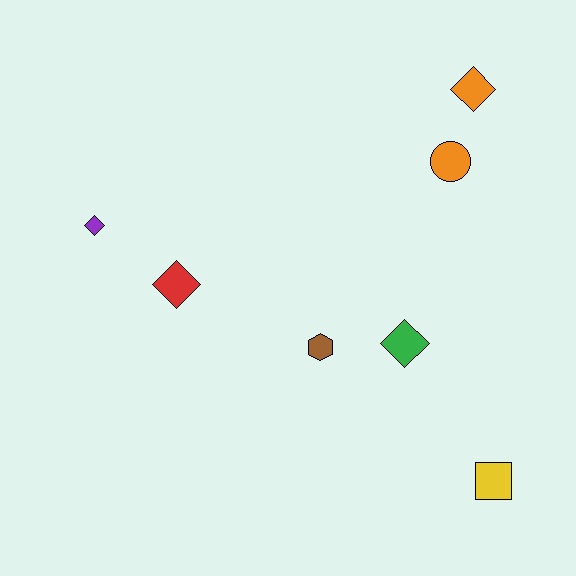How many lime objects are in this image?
There are no lime objects.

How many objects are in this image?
There are 7 objects.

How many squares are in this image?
There is 1 square.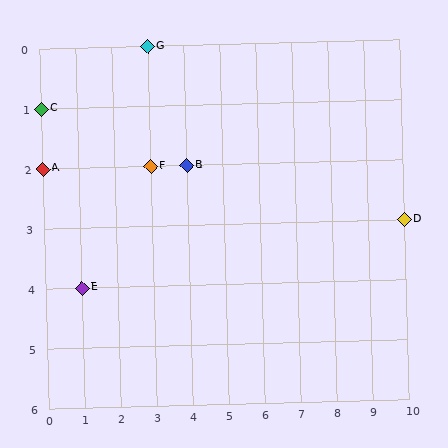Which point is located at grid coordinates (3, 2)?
Point F is at (3, 2).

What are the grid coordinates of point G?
Point G is at grid coordinates (3, 0).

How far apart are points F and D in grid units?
Points F and D are 7 columns and 1 row apart (about 7.1 grid units diagonally).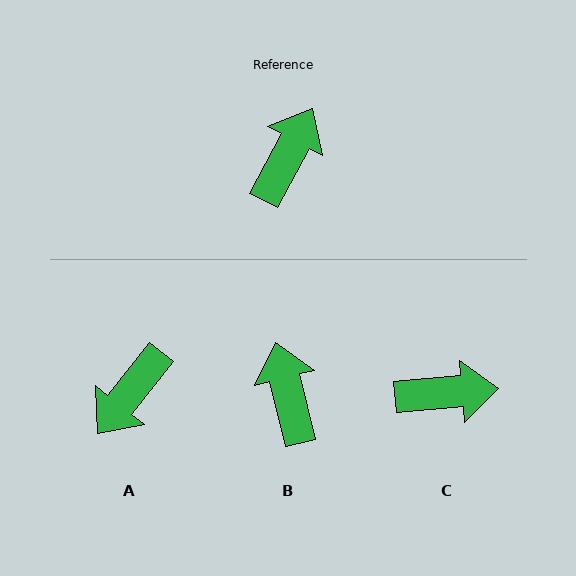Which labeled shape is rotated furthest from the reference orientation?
A, about 170 degrees away.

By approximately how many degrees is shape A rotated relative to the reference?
Approximately 170 degrees counter-clockwise.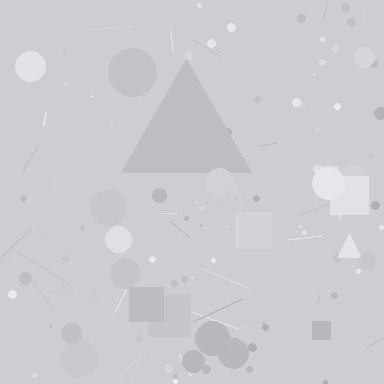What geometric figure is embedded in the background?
A triangle is embedded in the background.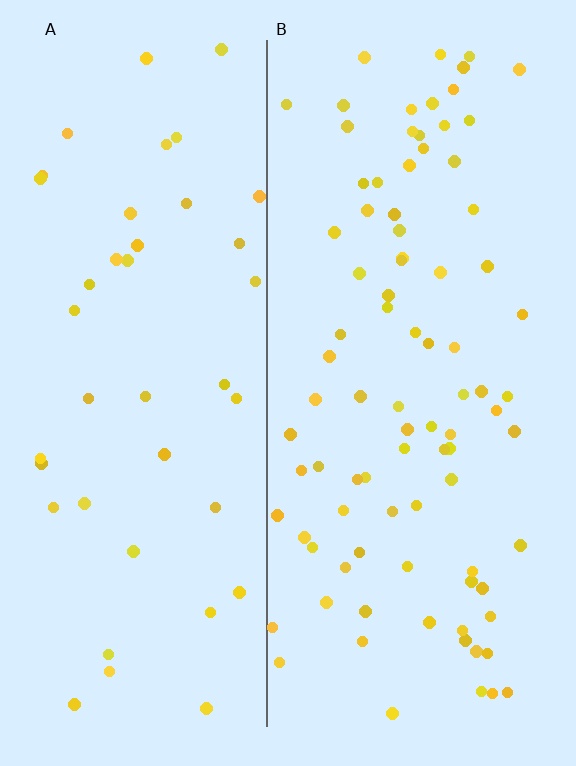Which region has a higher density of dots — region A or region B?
B (the right).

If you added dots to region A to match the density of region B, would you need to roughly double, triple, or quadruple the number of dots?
Approximately double.